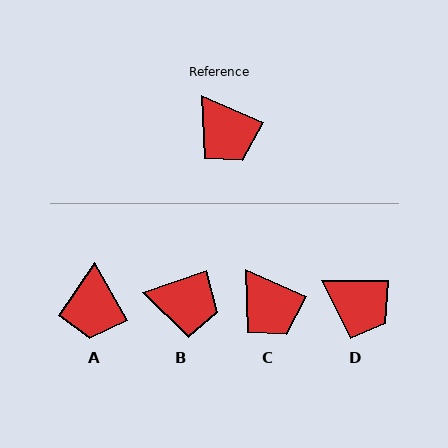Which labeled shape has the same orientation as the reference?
C.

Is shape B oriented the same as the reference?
No, it is off by about 43 degrees.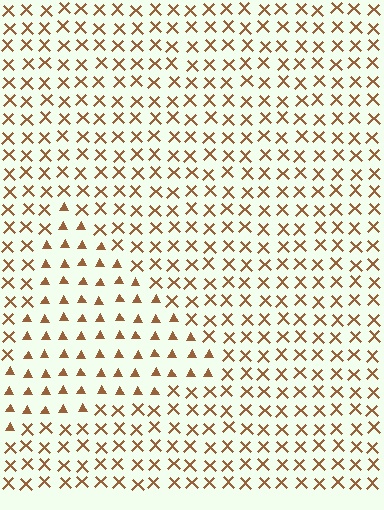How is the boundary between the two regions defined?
The boundary is defined by a change in element shape: triangles inside vs. X marks outside. All elements share the same color and spacing.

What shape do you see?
I see a triangle.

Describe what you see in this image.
The image is filled with small brown elements arranged in a uniform grid. A triangle-shaped region contains triangles, while the surrounding area contains X marks. The boundary is defined purely by the change in element shape.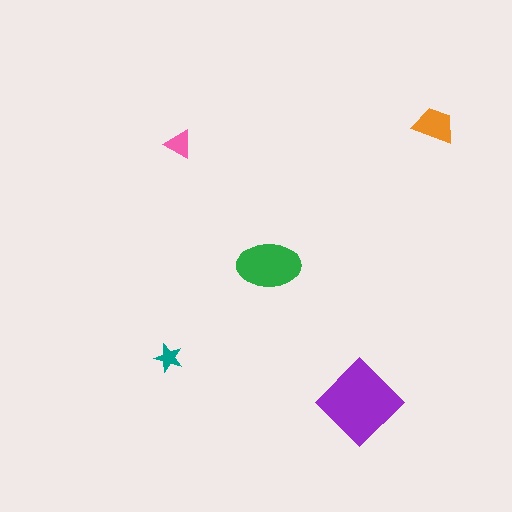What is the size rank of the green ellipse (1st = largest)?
2nd.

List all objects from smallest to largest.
The teal star, the pink triangle, the orange trapezoid, the green ellipse, the purple diamond.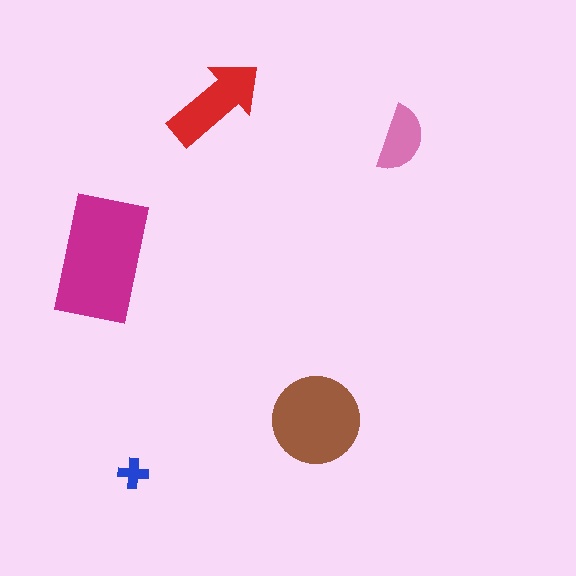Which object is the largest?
The magenta rectangle.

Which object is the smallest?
The blue cross.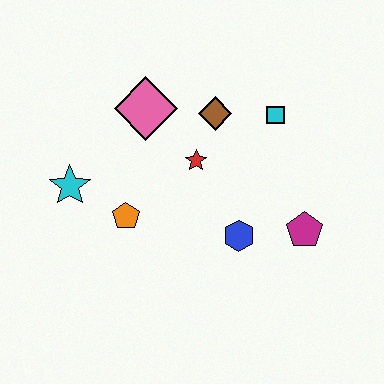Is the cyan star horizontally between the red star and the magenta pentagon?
No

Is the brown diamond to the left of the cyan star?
No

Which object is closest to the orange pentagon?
The cyan star is closest to the orange pentagon.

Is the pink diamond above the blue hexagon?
Yes